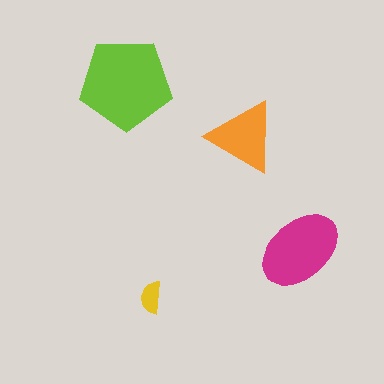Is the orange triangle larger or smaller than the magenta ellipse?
Smaller.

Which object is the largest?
The lime pentagon.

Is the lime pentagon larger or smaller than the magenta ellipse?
Larger.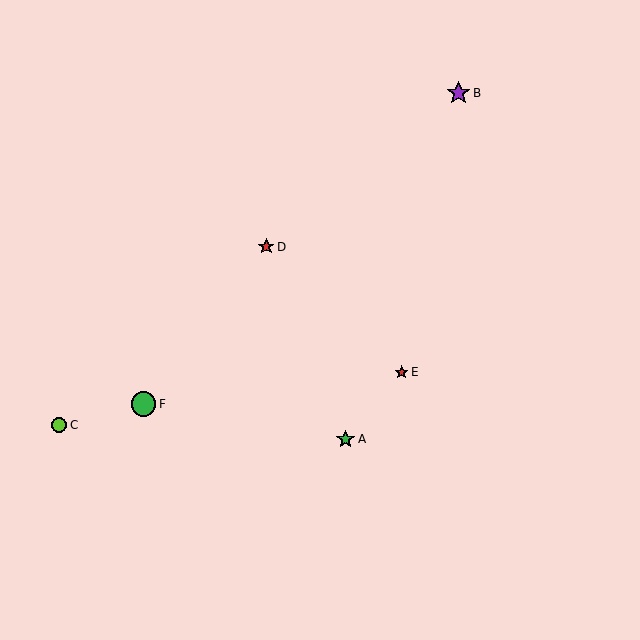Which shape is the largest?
The green circle (labeled F) is the largest.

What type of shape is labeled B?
Shape B is a purple star.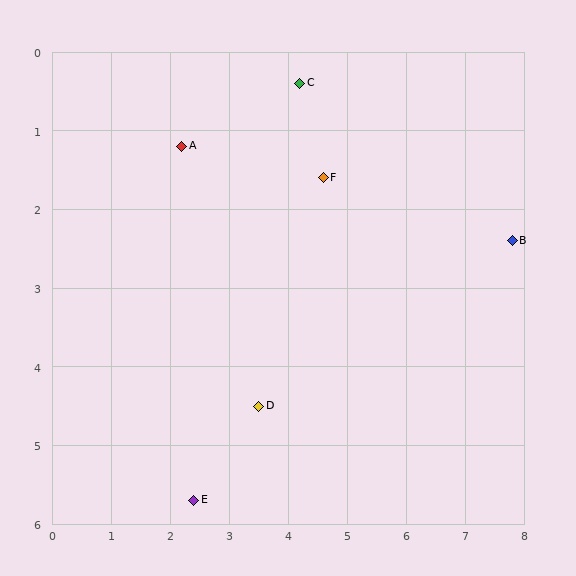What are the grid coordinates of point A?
Point A is at approximately (2.2, 1.2).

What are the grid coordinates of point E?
Point E is at approximately (2.4, 5.7).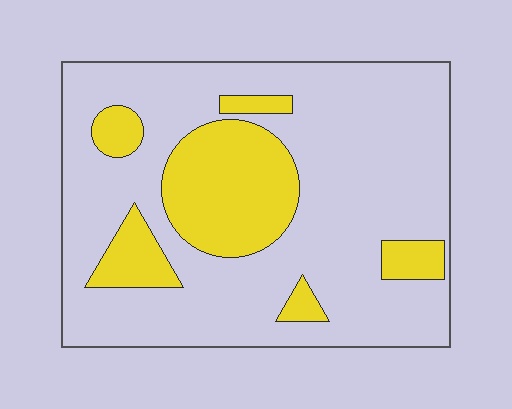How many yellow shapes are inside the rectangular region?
6.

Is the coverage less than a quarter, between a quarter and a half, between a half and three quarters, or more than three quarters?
Less than a quarter.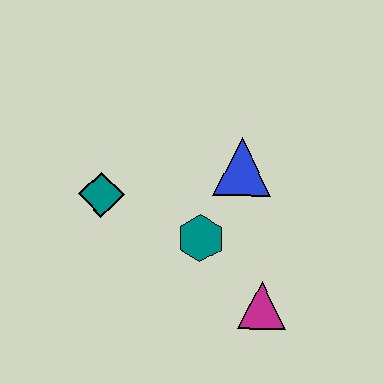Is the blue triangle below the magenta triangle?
No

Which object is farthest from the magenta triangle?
The teal diamond is farthest from the magenta triangle.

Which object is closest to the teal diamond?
The teal hexagon is closest to the teal diamond.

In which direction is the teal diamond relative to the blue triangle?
The teal diamond is to the left of the blue triangle.